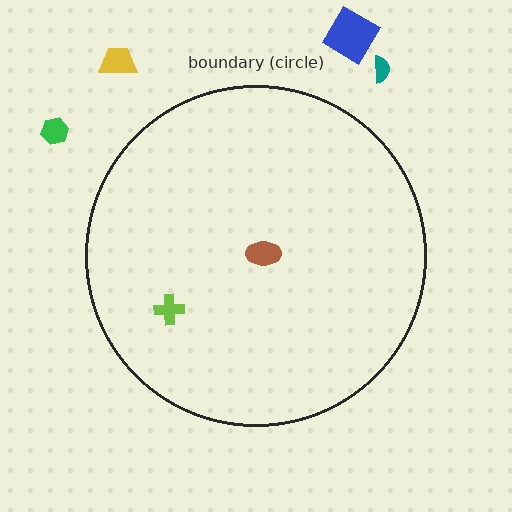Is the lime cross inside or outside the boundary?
Inside.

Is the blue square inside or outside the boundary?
Outside.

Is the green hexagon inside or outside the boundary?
Outside.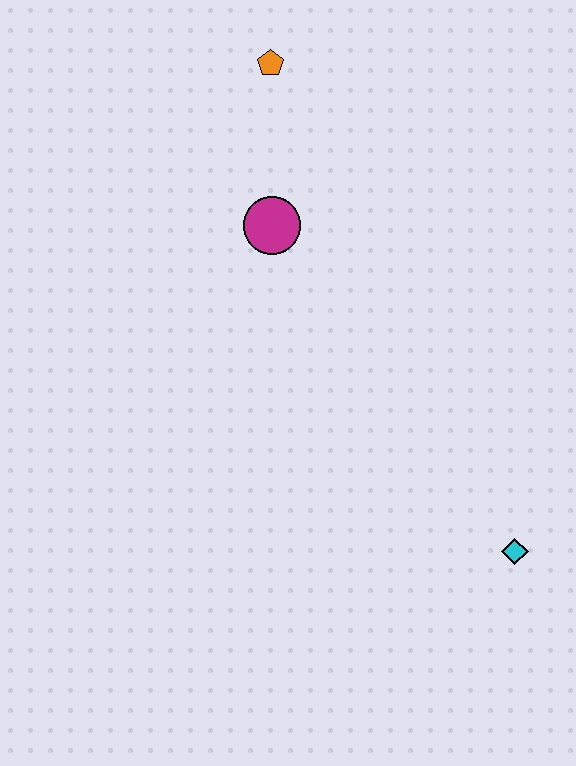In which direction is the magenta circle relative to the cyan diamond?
The magenta circle is above the cyan diamond.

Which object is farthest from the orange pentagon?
The cyan diamond is farthest from the orange pentagon.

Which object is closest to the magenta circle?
The orange pentagon is closest to the magenta circle.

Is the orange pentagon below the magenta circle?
No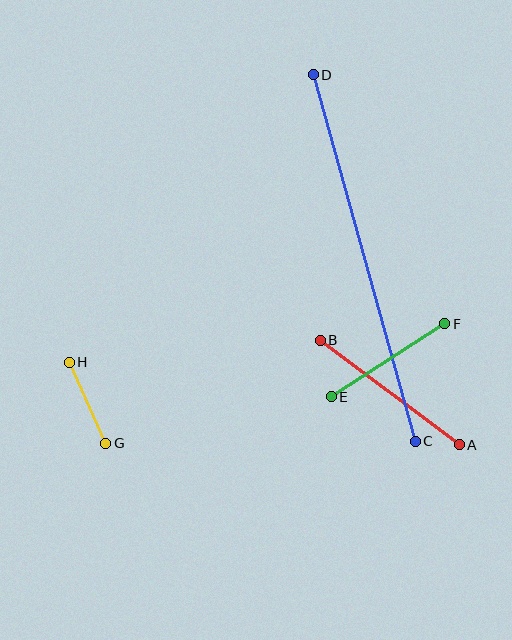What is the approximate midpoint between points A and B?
The midpoint is at approximately (390, 392) pixels.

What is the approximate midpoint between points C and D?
The midpoint is at approximately (364, 258) pixels.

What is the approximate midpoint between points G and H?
The midpoint is at approximately (87, 403) pixels.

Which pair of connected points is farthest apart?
Points C and D are farthest apart.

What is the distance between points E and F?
The distance is approximately 135 pixels.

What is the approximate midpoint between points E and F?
The midpoint is at approximately (388, 360) pixels.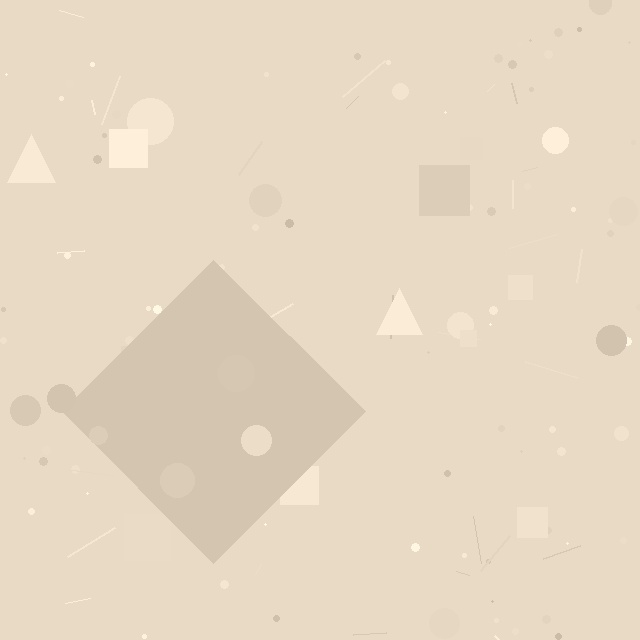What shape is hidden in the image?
A diamond is hidden in the image.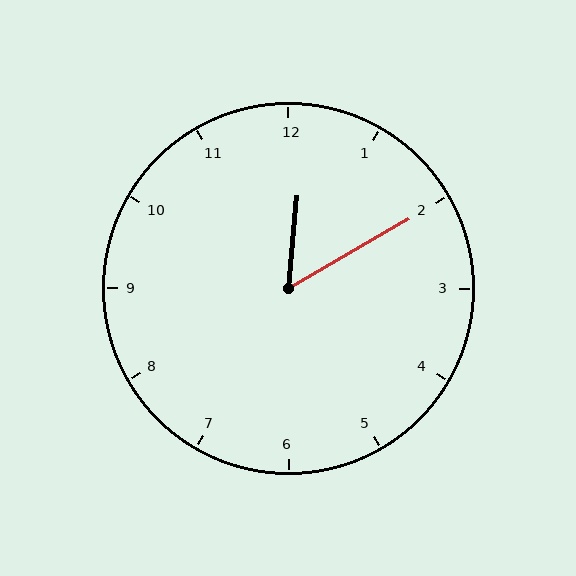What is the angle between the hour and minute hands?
Approximately 55 degrees.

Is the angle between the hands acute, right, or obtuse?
It is acute.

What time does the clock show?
12:10.